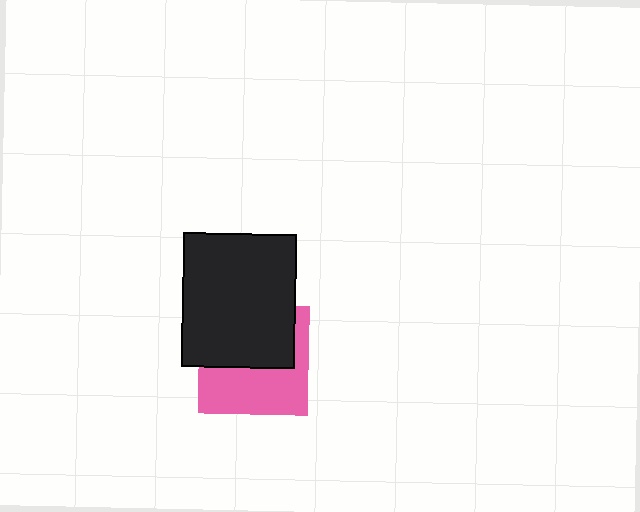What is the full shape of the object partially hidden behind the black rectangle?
The partially hidden object is a pink square.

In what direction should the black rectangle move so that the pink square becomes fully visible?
The black rectangle should move up. That is the shortest direction to clear the overlap and leave the pink square fully visible.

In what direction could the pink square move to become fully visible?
The pink square could move down. That would shift it out from behind the black rectangle entirely.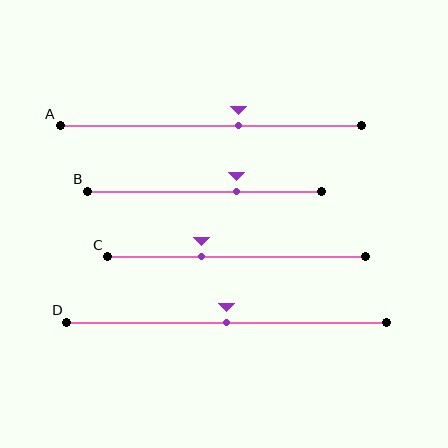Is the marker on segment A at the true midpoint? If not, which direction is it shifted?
No, the marker on segment A is shifted to the right by about 9% of the segment length.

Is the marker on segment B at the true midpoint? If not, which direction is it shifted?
No, the marker on segment B is shifted to the right by about 13% of the segment length.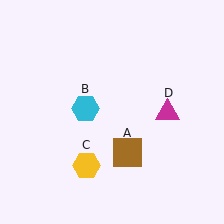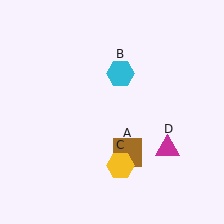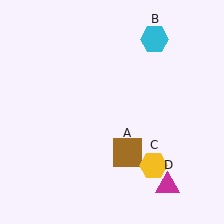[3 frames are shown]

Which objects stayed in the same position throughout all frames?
Brown square (object A) remained stationary.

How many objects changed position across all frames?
3 objects changed position: cyan hexagon (object B), yellow hexagon (object C), magenta triangle (object D).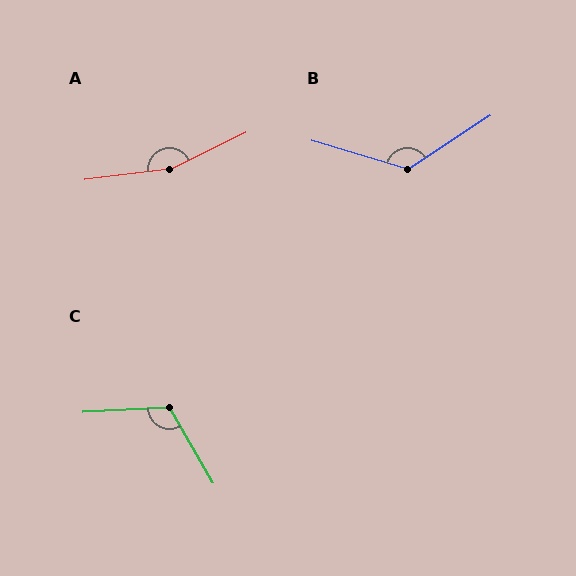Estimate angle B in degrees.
Approximately 130 degrees.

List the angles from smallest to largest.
C (118°), B (130°), A (161°).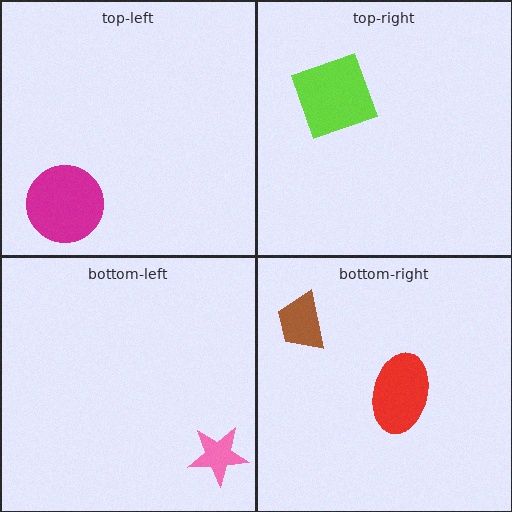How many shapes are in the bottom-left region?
1.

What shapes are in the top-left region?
The magenta circle.